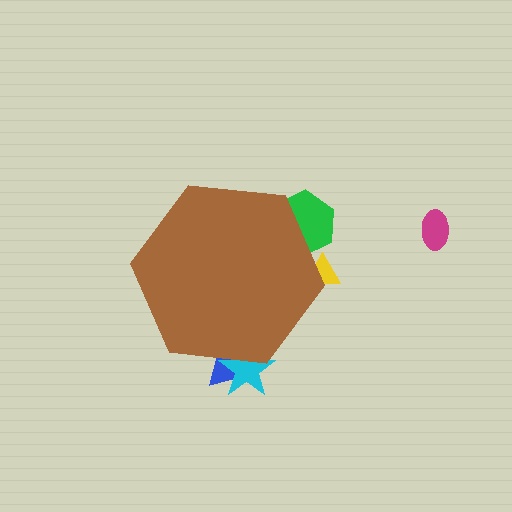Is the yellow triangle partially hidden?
Yes, the yellow triangle is partially hidden behind the brown hexagon.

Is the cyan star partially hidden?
Yes, the cyan star is partially hidden behind the brown hexagon.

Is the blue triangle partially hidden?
Yes, the blue triangle is partially hidden behind the brown hexagon.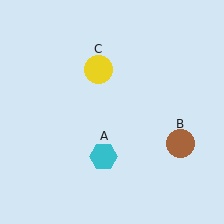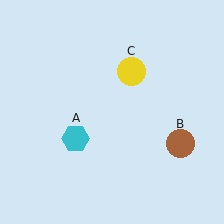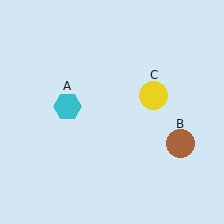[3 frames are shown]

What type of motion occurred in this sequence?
The cyan hexagon (object A), yellow circle (object C) rotated clockwise around the center of the scene.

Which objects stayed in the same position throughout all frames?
Brown circle (object B) remained stationary.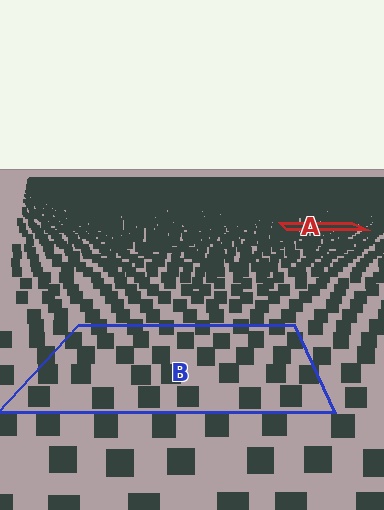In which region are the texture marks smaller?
The texture marks are smaller in region A, because it is farther away.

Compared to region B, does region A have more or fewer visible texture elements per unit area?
Region A has more texture elements per unit area — they are packed more densely because it is farther away.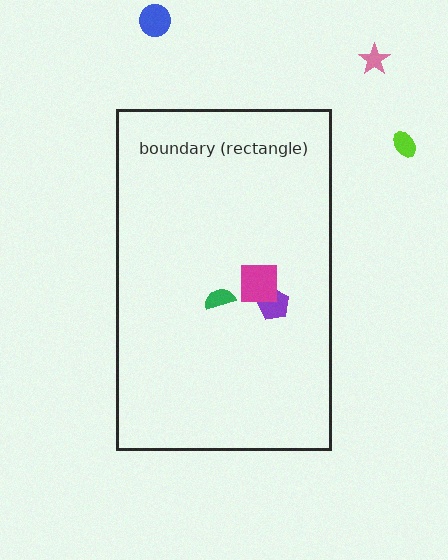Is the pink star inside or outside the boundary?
Outside.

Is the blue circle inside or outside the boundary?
Outside.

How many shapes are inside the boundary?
3 inside, 3 outside.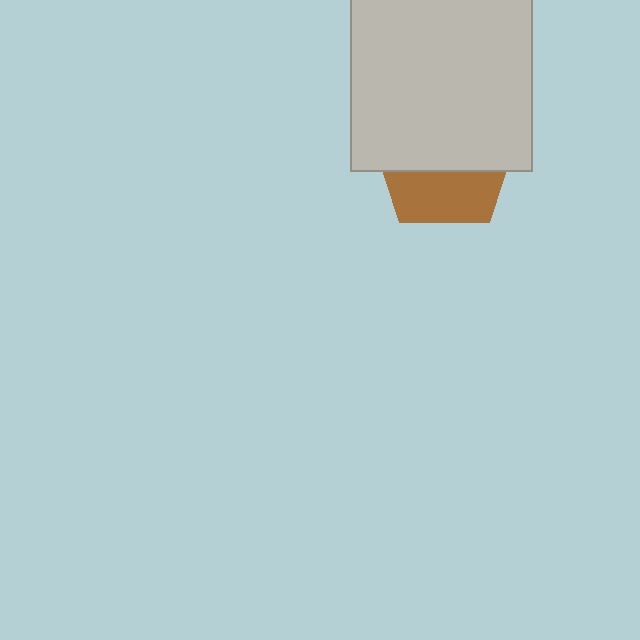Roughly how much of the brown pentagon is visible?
A small part of it is visible (roughly 39%).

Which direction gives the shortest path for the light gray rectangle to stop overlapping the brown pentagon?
Moving up gives the shortest separation.